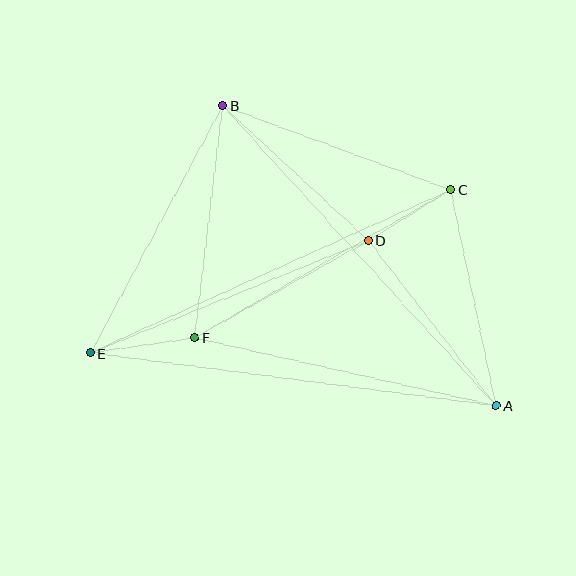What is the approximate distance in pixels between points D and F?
The distance between D and F is approximately 199 pixels.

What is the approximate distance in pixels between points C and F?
The distance between C and F is approximately 296 pixels.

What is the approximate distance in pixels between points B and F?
The distance between B and F is approximately 234 pixels.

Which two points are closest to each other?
Points C and D are closest to each other.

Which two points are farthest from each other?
Points A and E are farthest from each other.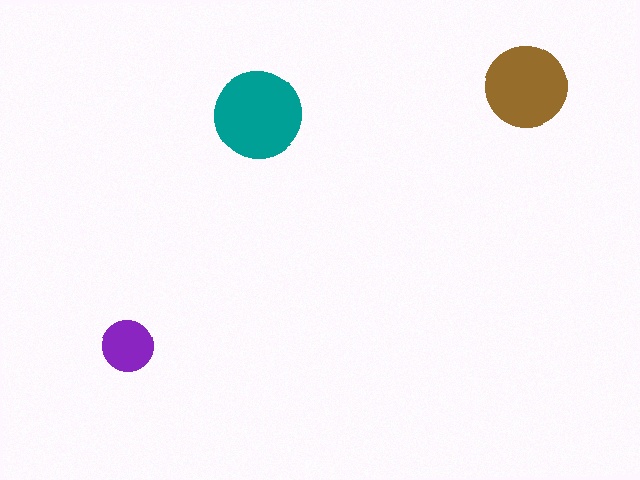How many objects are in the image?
There are 3 objects in the image.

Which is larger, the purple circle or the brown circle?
The brown one.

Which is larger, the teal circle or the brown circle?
The teal one.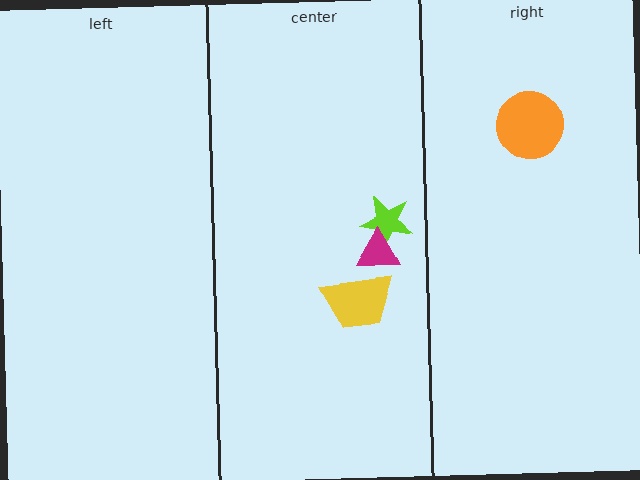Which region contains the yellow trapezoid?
The center region.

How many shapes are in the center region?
3.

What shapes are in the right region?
The orange circle.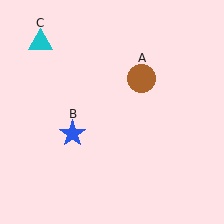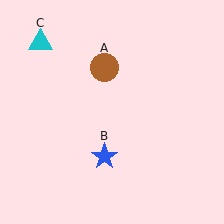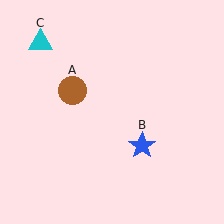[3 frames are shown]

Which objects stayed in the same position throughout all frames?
Cyan triangle (object C) remained stationary.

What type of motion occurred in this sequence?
The brown circle (object A), blue star (object B) rotated counterclockwise around the center of the scene.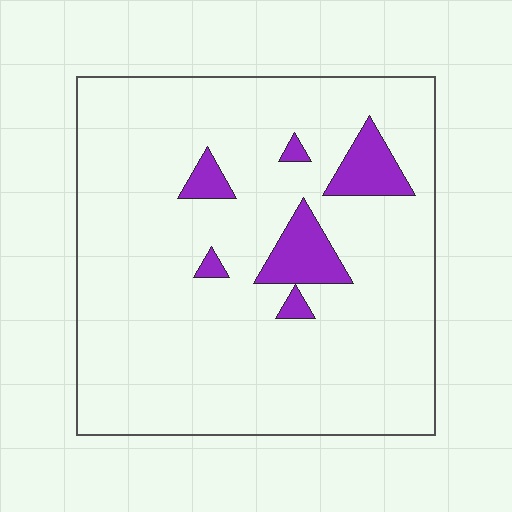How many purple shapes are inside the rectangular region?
6.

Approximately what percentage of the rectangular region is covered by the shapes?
Approximately 10%.